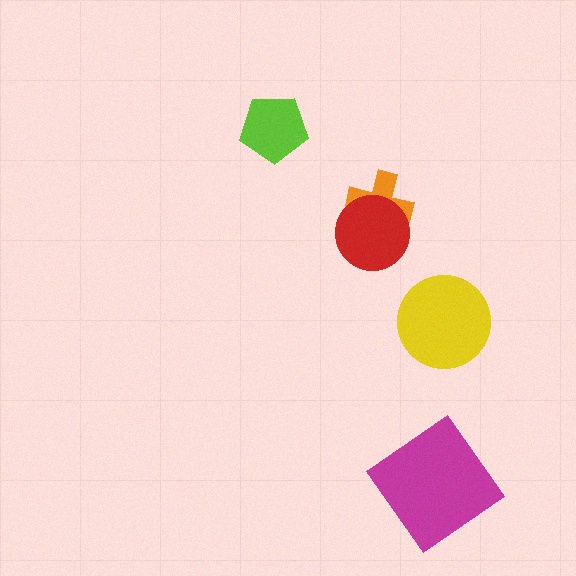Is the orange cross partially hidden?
Yes, it is partially covered by another shape.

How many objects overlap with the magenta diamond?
0 objects overlap with the magenta diamond.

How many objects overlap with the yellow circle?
0 objects overlap with the yellow circle.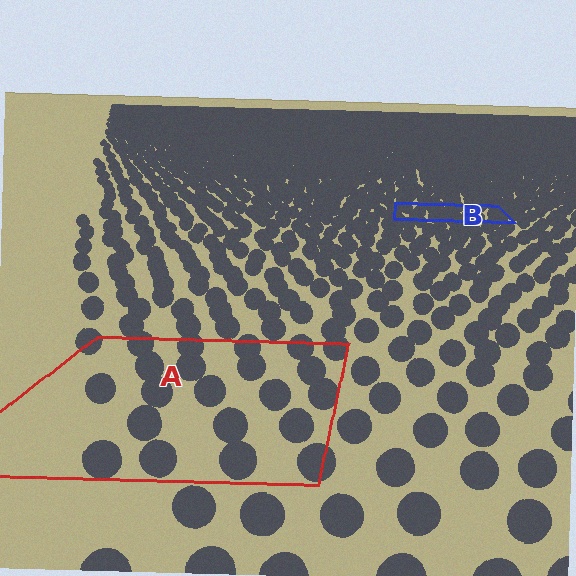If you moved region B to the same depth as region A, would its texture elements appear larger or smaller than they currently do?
They would appear larger. At a closer depth, the same texture elements are projected at a bigger on-screen size.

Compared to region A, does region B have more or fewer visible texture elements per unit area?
Region B has more texture elements per unit area — they are packed more densely because it is farther away.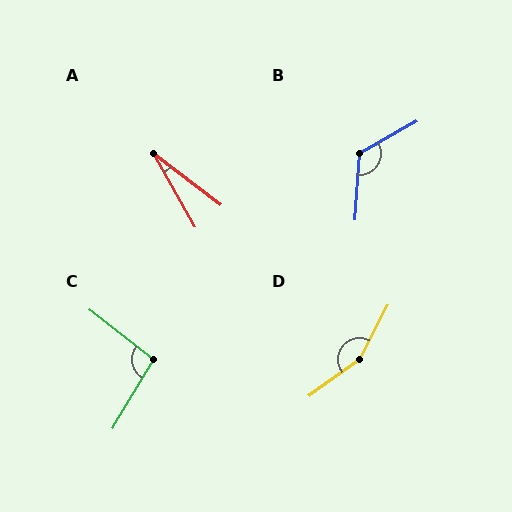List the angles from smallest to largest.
A (24°), C (97°), B (123°), D (153°).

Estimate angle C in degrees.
Approximately 97 degrees.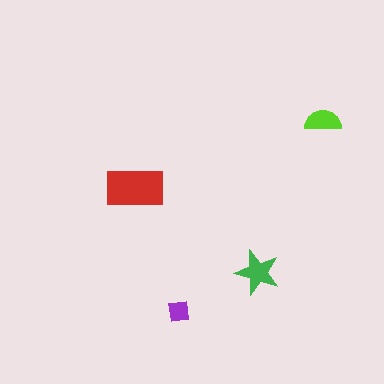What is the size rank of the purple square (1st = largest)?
4th.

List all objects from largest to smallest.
The red rectangle, the green star, the lime semicircle, the purple square.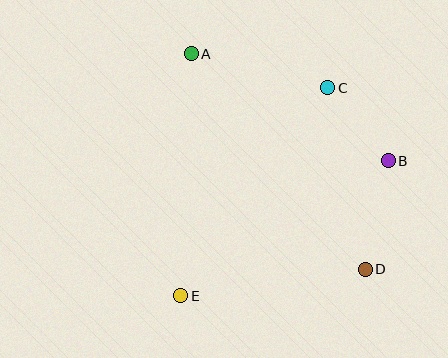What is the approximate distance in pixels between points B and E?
The distance between B and E is approximately 248 pixels.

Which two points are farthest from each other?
Points A and D are farthest from each other.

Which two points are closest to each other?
Points B and C are closest to each other.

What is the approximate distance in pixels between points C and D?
The distance between C and D is approximately 185 pixels.